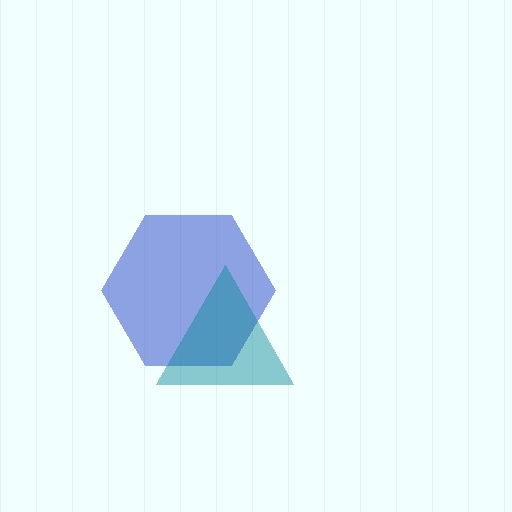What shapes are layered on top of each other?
The layered shapes are: a blue hexagon, a teal triangle.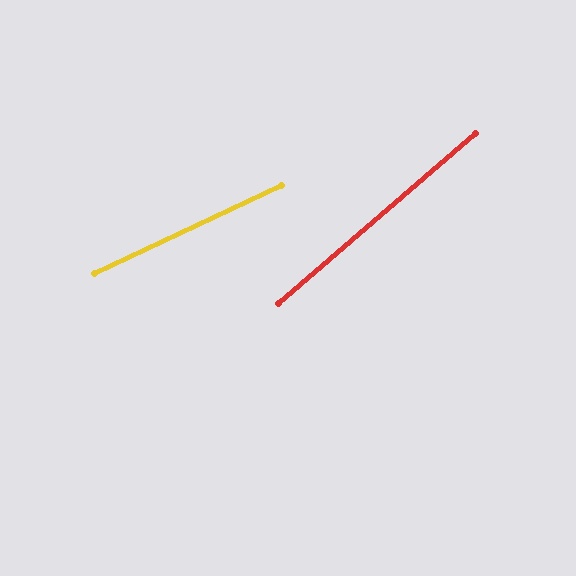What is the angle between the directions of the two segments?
Approximately 16 degrees.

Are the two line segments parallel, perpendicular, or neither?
Neither parallel nor perpendicular — they differ by about 16°.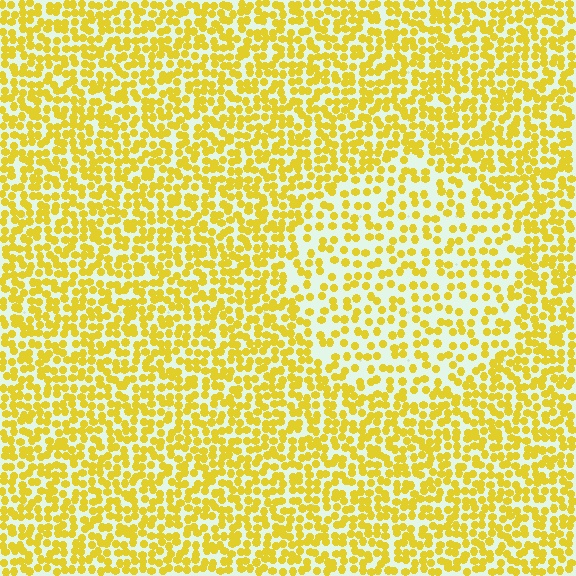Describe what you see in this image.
The image contains small yellow elements arranged at two different densities. A circle-shaped region is visible where the elements are less densely packed than the surrounding area.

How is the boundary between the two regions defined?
The boundary is defined by a change in element density (approximately 1.8x ratio). All elements are the same color, size, and shape.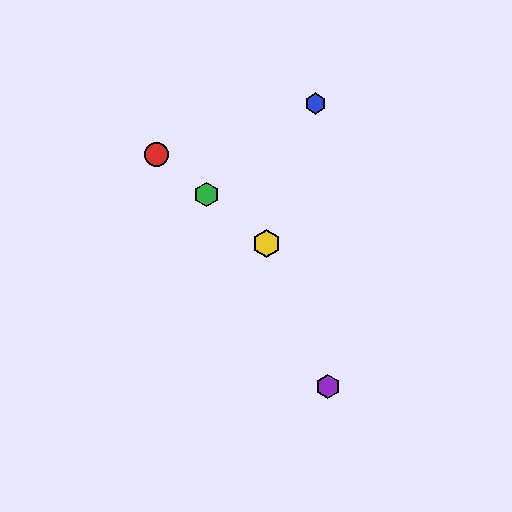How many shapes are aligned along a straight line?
3 shapes (the red circle, the green hexagon, the yellow hexagon) are aligned along a straight line.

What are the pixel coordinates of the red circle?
The red circle is at (156, 154).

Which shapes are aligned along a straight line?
The red circle, the green hexagon, the yellow hexagon are aligned along a straight line.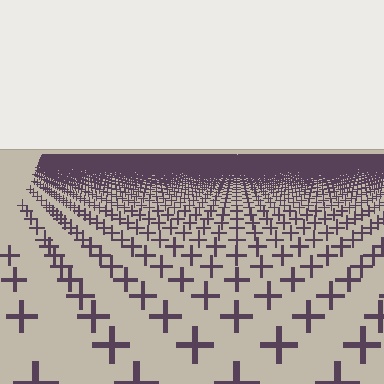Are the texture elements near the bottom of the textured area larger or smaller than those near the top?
Larger. Near the bottom, elements are closer to the viewer and appear at a bigger on-screen size.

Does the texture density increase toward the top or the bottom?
Density increases toward the top.